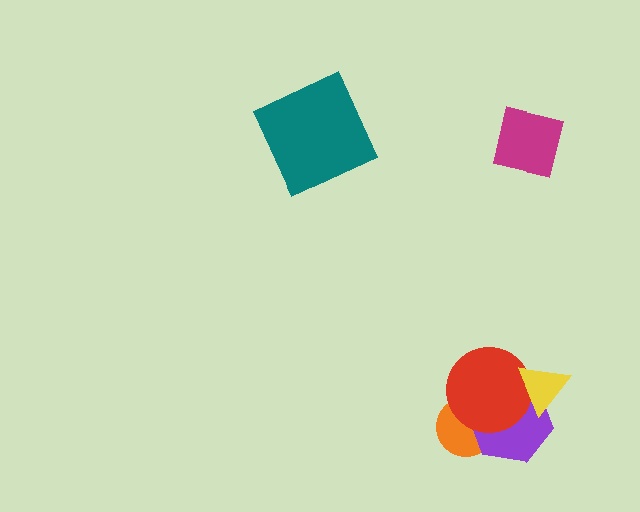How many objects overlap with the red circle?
3 objects overlap with the red circle.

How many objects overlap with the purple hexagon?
3 objects overlap with the purple hexagon.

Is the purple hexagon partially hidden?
Yes, it is partially covered by another shape.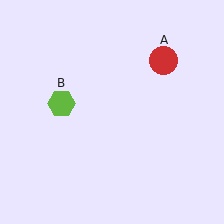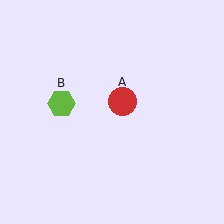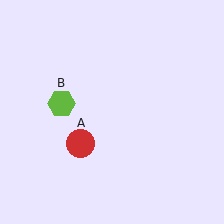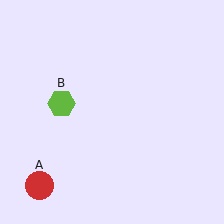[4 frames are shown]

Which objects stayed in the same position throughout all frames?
Lime hexagon (object B) remained stationary.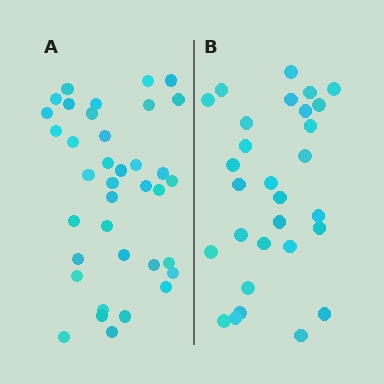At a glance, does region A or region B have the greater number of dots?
Region A (the left region) has more dots.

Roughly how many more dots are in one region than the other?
Region A has roughly 8 or so more dots than region B.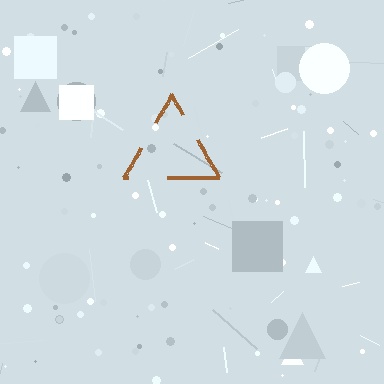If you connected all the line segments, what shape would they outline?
They would outline a triangle.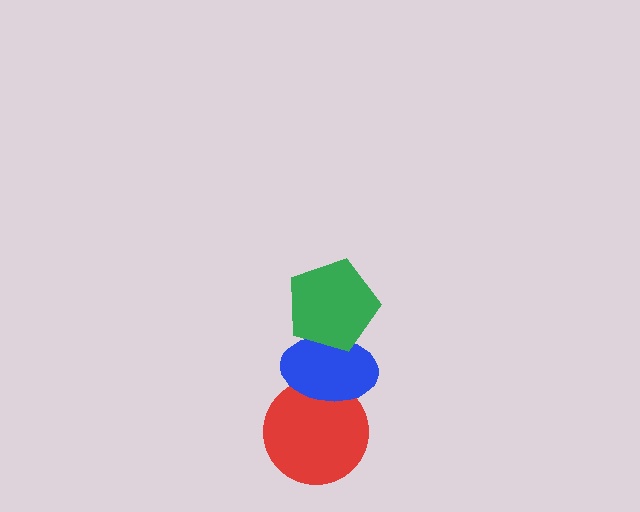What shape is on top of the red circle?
The blue ellipse is on top of the red circle.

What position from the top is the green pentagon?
The green pentagon is 1st from the top.